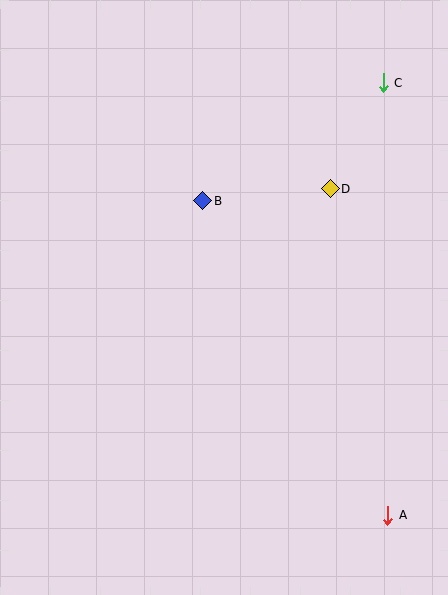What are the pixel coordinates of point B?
Point B is at (203, 201).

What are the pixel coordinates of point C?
Point C is at (383, 83).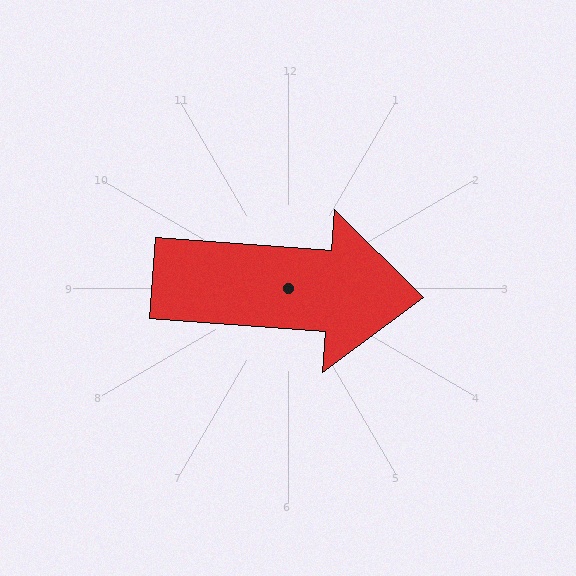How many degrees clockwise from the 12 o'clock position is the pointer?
Approximately 94 degrees.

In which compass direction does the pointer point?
East.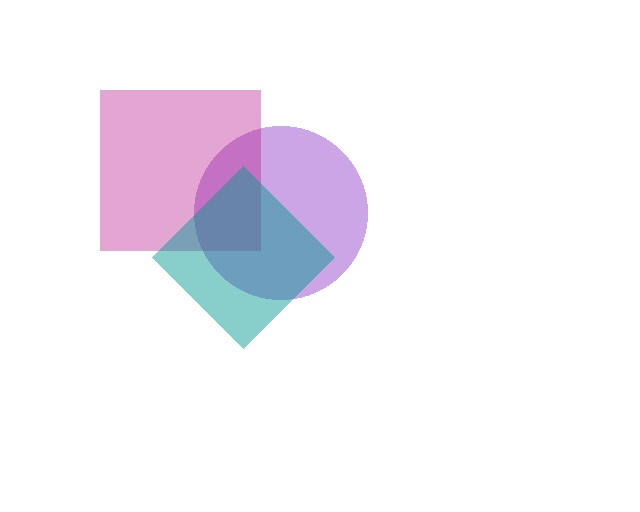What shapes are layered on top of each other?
The layered shapes are: a purple circle, a magenta square, a teal diamond.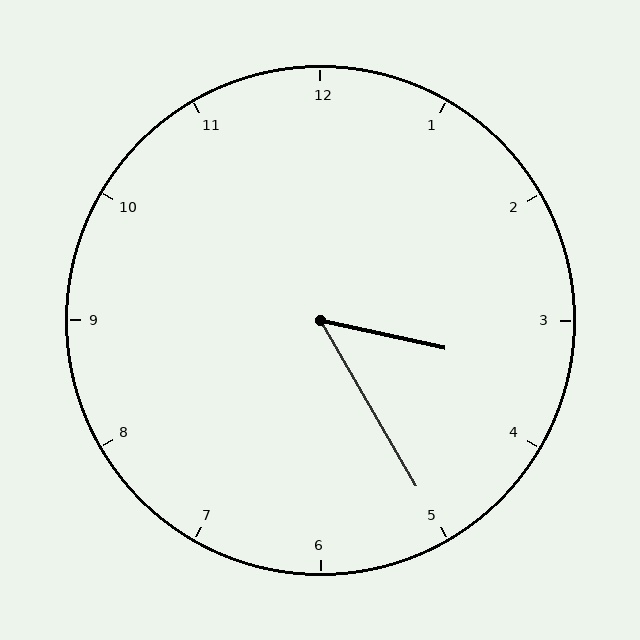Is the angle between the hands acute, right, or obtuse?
It is acute.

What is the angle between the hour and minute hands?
Approximately 48 degrees.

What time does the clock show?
3:25.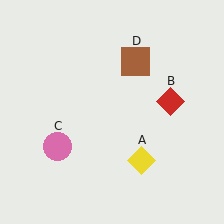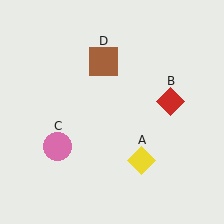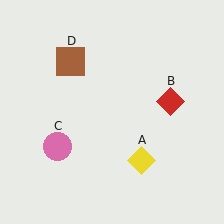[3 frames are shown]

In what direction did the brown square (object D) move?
The brown square (object D) moved left.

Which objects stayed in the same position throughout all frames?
Yellow diamond (object A) and red diamond (object B) and pink circle (object C) remained stationary.